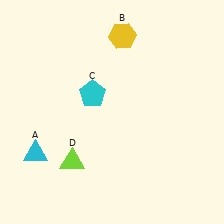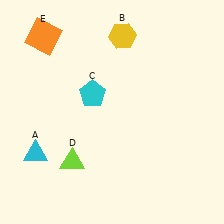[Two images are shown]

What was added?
An orange square (E) was added in Image 2.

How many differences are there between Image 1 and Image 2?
There is 1 difference between the two images.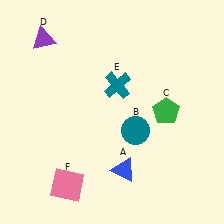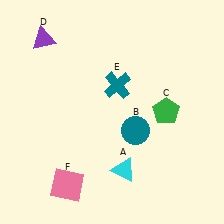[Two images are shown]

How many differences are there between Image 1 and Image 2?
There is 1 difference between the two images.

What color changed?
The triangle (A) changed from blue in Image 1 to cyan in Image 2.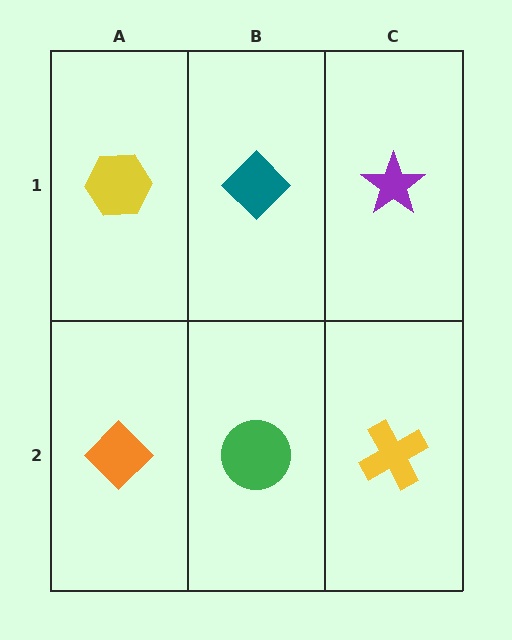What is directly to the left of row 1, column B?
A yellow hexagon.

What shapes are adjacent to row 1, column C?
A yellow cross (row 2, column C), a teal diamond (row 1, column B).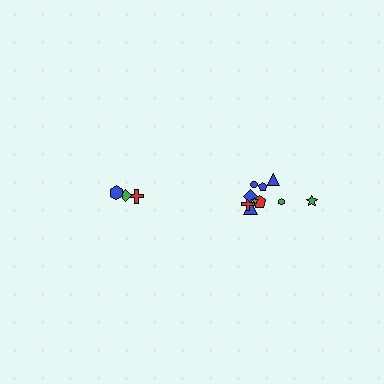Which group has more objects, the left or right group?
The right group.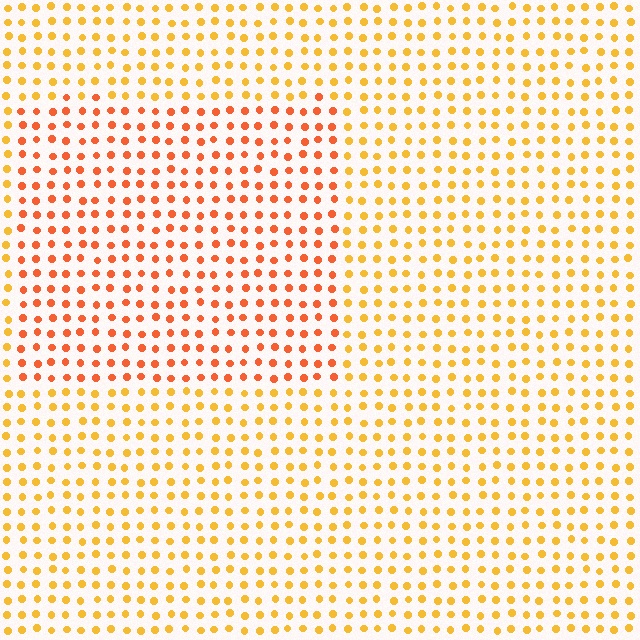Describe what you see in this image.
The image is filled with small yellow elements in a uniform arrangement. A rectangle-shaped region is visible where the elements are tinted to a slightly different hue, forming a subtle color boundary.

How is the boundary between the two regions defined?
The boundary is defined purely by a slight shift in hue (about 28 degrees). Spacing, size, and orientation are identical on both sides.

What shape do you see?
I see a rectangle.